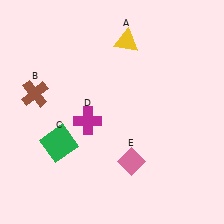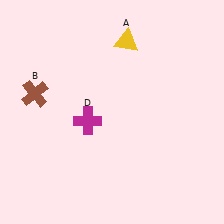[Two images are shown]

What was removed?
The green square (C), the pink diamond (E) were removed in Image 2.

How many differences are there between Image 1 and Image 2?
There are 2 differences between the two images.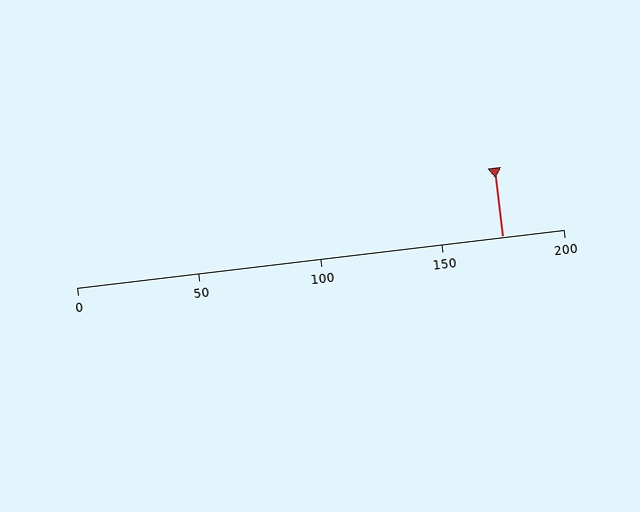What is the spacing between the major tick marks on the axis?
The major ticks are spaced 50 apart.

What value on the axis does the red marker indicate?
The marker indicates approximately 175.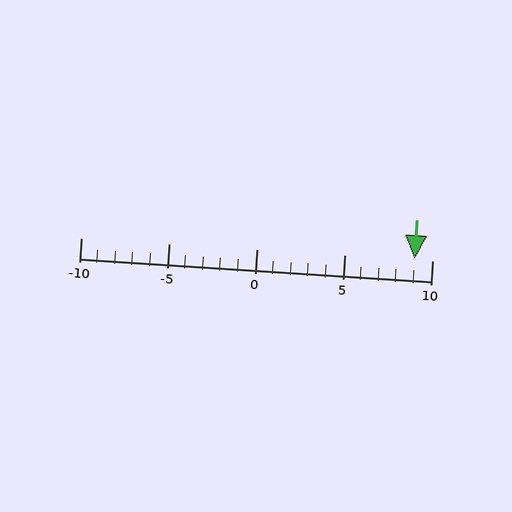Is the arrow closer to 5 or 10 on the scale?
The arrow is closer to 10.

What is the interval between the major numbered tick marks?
The major tick marks are spaced 5 units apart.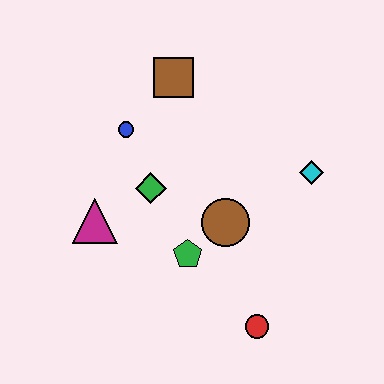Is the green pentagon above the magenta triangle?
No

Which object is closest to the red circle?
The green pentagon is closest to the red circle.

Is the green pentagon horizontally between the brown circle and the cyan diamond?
No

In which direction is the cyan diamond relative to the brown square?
The cyan diamond is to the right of the brown square.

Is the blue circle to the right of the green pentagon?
No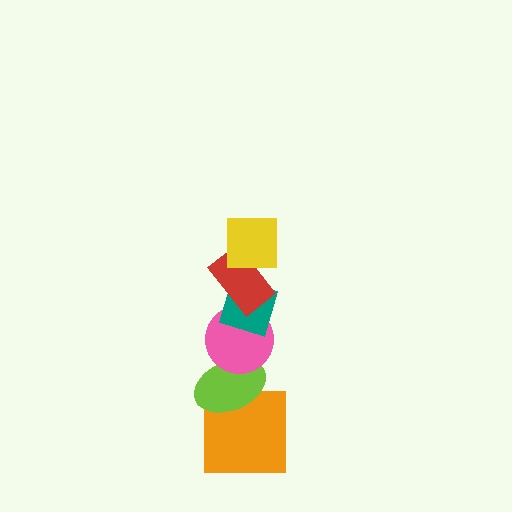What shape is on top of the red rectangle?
The yellow square is on top of the red rectangle.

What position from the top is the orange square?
The orange square is 6th from the top.